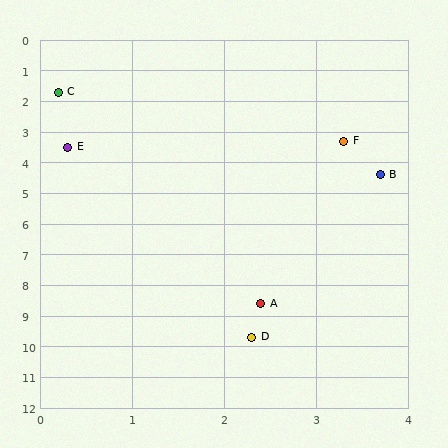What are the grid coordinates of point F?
Point F is at approximately (3.3, 3.3).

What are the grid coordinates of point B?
Point B is at approximately (3.7, 4.4).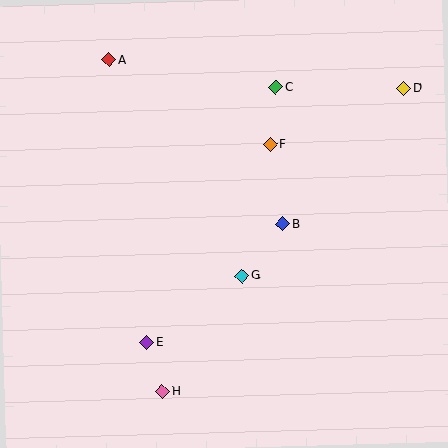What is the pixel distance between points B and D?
The distance between B and D is 182 pixels.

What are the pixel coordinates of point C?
Point C is at (276, 87).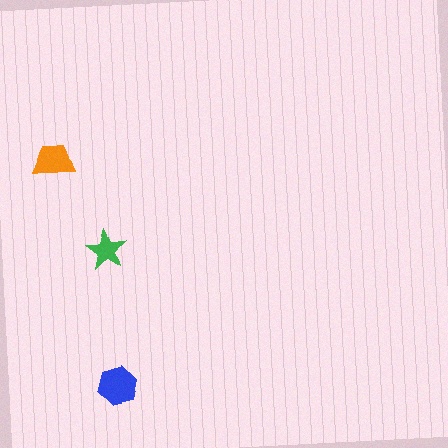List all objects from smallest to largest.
The green star, the orange trapezoid, the blue hexagon.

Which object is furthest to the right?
The blue hexagon is rightmost.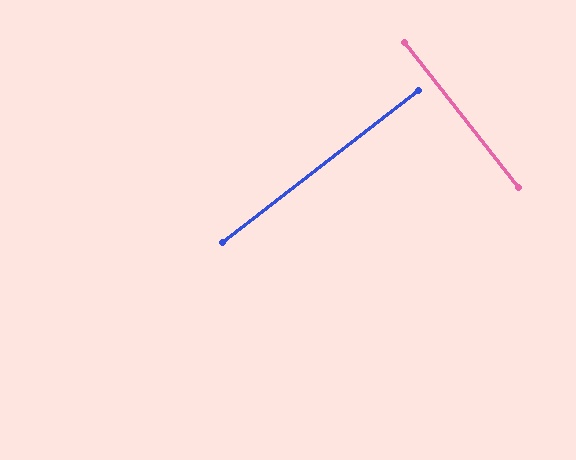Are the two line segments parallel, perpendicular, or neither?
Perpendicular — they meet at approximately 90°.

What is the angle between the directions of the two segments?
Approximately 90 degrees.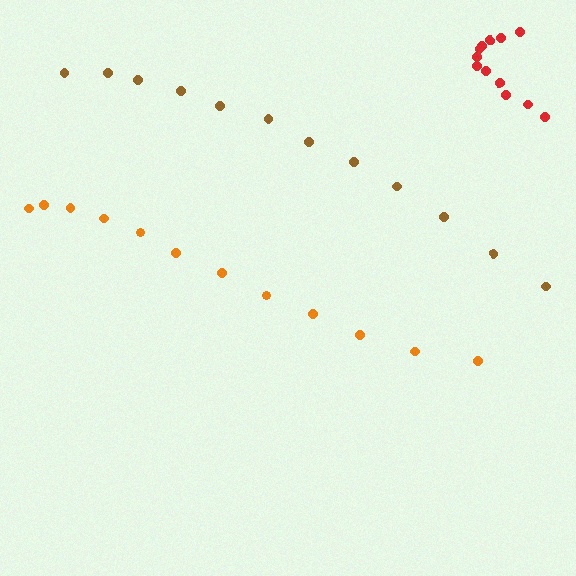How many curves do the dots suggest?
There are 3 distinct paths.